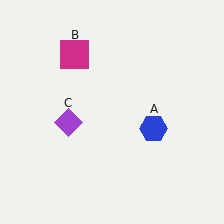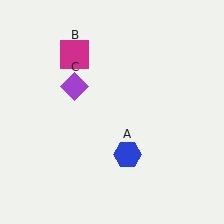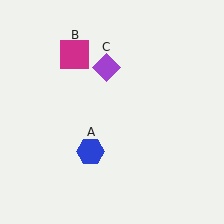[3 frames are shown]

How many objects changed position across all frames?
2 objects changed position: blue hexagon (object A), purple diamond (object C).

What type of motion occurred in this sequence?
The blue hexagon (object A), purple diamond (object C) rotated clockwise around the center of the scene.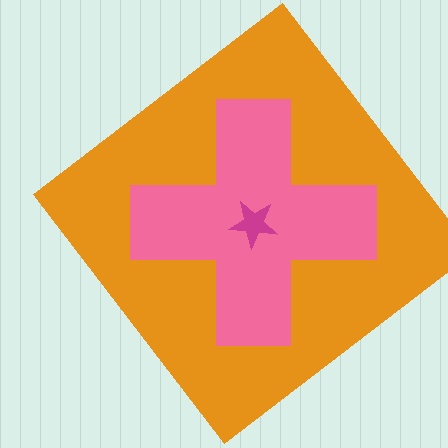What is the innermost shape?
The magenta star.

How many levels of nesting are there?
3.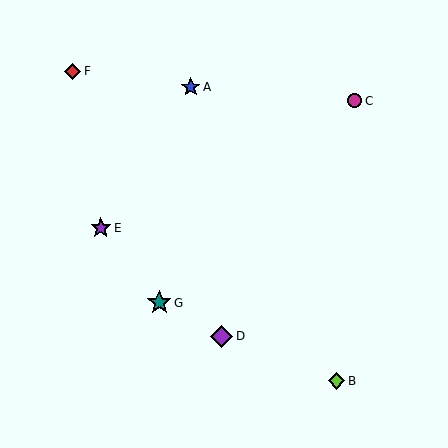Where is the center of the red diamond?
The center of the red diamond is at (73, 71).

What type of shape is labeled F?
Shape F is a red diamond.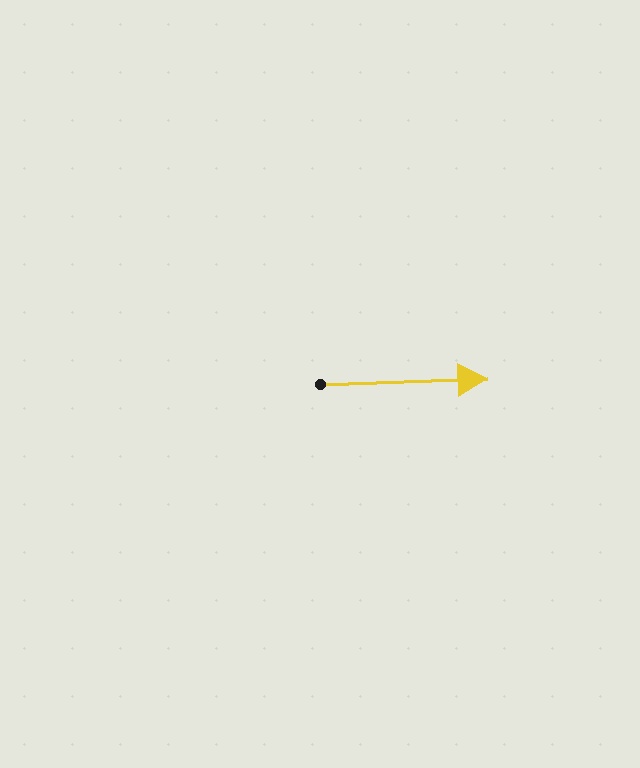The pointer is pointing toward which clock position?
Roughly 3 o'clock.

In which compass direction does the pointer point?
East.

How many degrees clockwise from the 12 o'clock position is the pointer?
Approximately 88 degrees.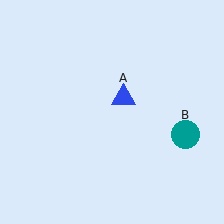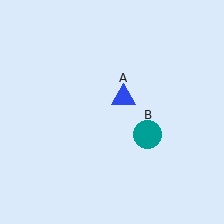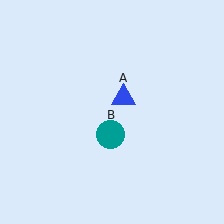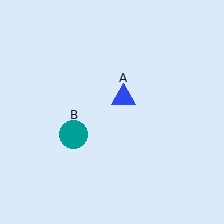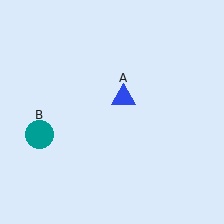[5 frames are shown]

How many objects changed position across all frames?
1 object changed position: teal circle (object B).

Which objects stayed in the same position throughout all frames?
Blue triangle (object A) remained stationary.